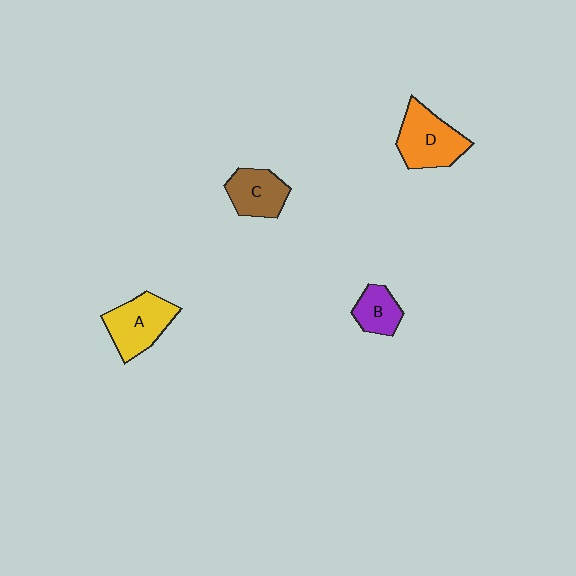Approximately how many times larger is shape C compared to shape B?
Approximately 1.3 times.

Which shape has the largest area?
Shape D (orange).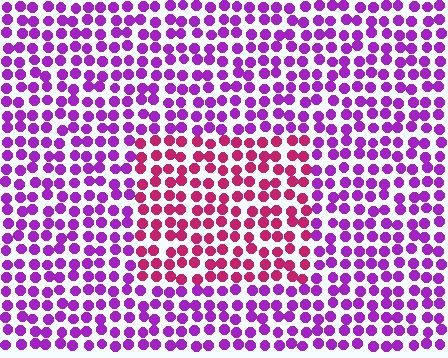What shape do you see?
I see a rectangle.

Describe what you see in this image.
The image is filled with small purple elements in a uniform arrangement. A rectangle-shaped region is visible where the elements are tinted to a slightly different hue, forming a subtle color boundary.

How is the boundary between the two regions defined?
The boundary is defined purely by a slight shift in hue (about 45 degrees). Spacing, size, and orientation are identical on both sides.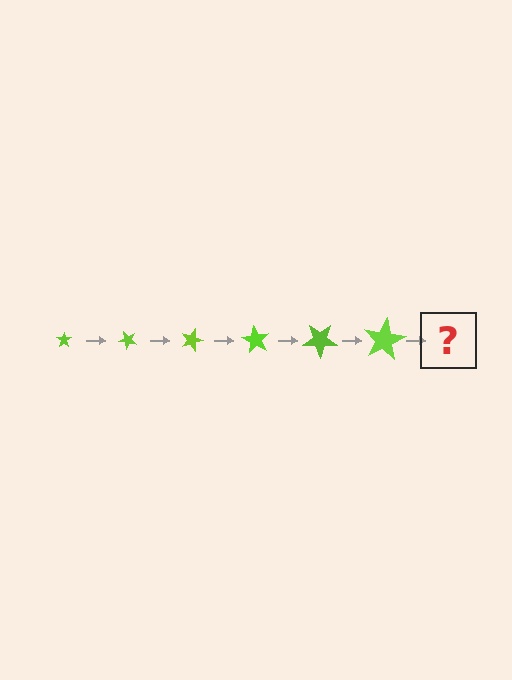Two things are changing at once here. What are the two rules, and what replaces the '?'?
The two rules are that the star grows larger each step and it rotates 45 degrees each step. The '?' should be a star, larger than the previous one and rotated 270 degrees from the start.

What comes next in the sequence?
The next element should be a star, larger than the previous one and rotated 270 degrees from the start.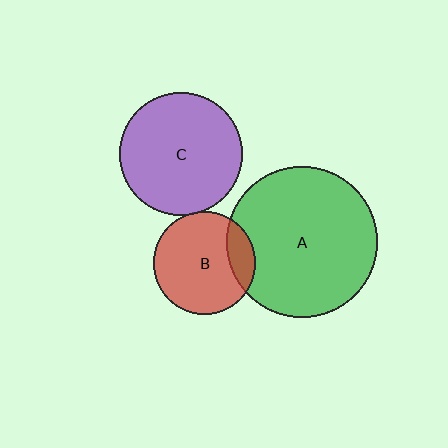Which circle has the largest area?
Circle A (green).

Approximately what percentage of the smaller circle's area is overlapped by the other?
Approximately 5%.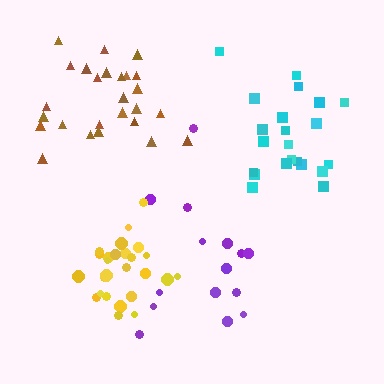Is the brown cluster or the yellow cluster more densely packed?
Yellow.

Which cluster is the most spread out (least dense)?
Purple.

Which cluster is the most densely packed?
Yellow.